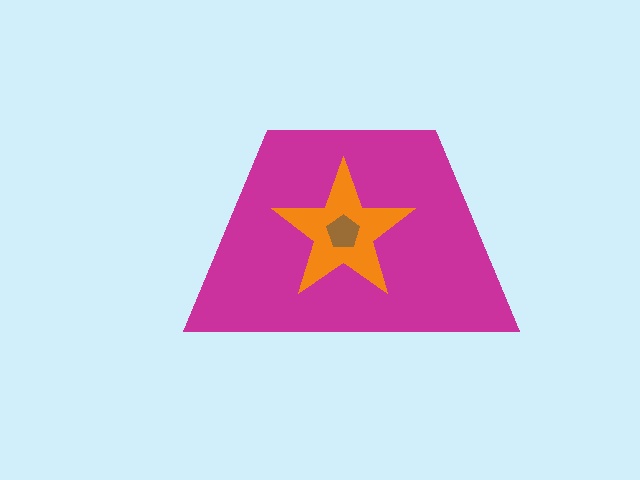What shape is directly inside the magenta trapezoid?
The orange star.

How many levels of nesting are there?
3.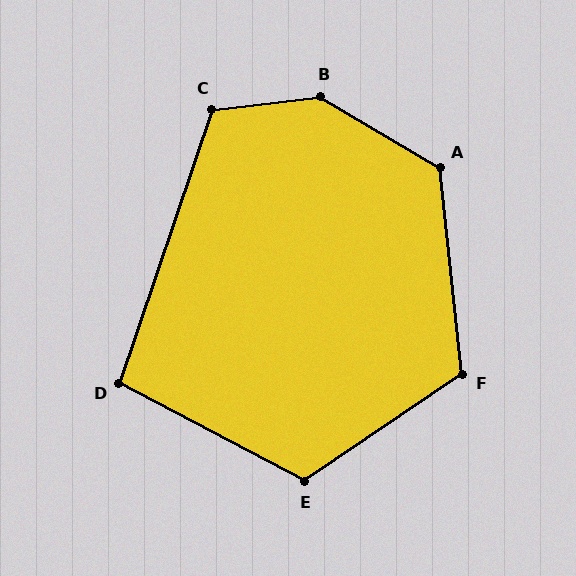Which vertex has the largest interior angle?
B, at approximately 143 degrees.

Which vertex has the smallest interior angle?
D, at approximately 99 degrees.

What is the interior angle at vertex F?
Approximately 118 degrees (obtuse).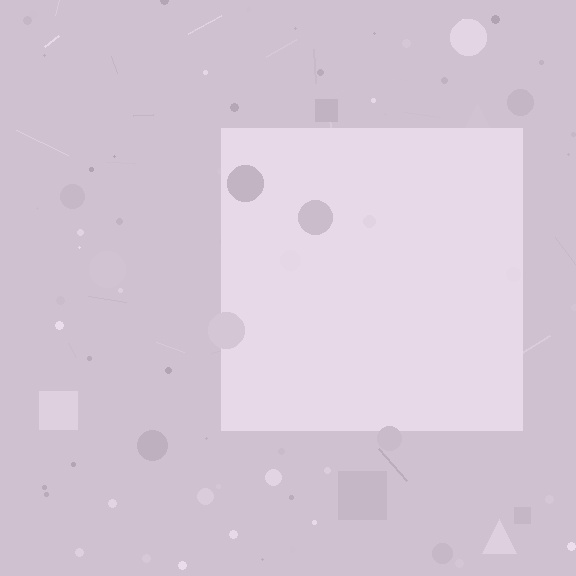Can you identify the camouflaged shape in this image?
The camouflaged shape is a square.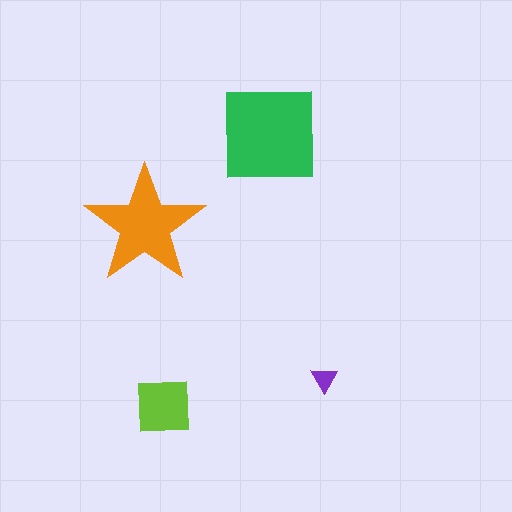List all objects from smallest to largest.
The purple triangle, the lime square, the orange star, the green square.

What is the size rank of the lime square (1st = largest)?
3rd.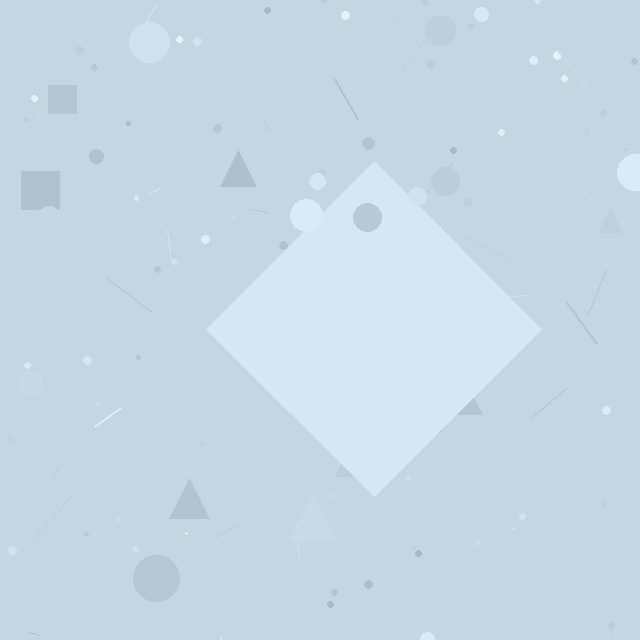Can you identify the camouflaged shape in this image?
The camouflaged shape is a diamond.